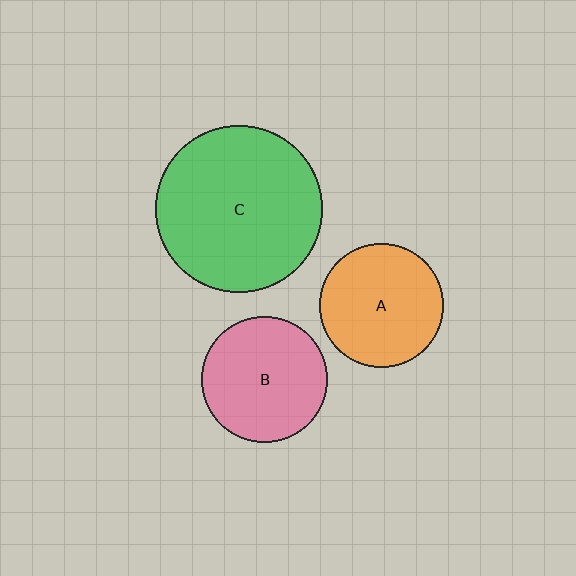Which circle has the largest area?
Circle C (green).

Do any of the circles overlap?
No, none of the circles overlap.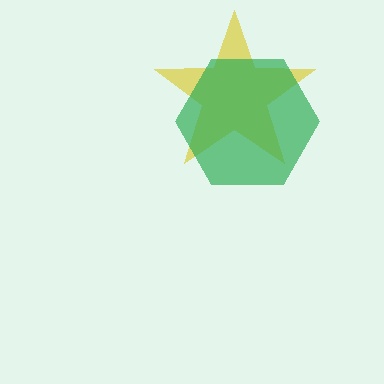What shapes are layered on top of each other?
The layered shapes are: a yellow star, a green hexagon.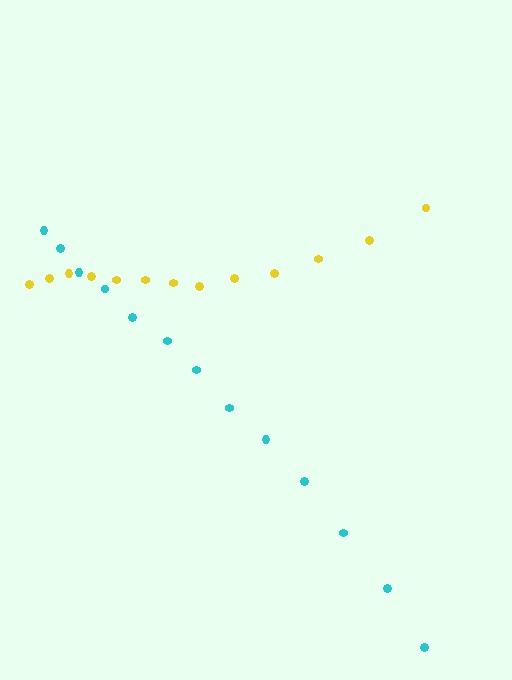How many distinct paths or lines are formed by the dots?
There are 2 distinct paths.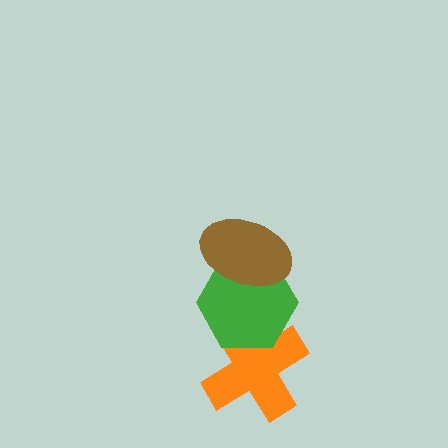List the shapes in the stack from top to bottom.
From top to bottom: the brown ellipse, the green hexagon, the orange cross.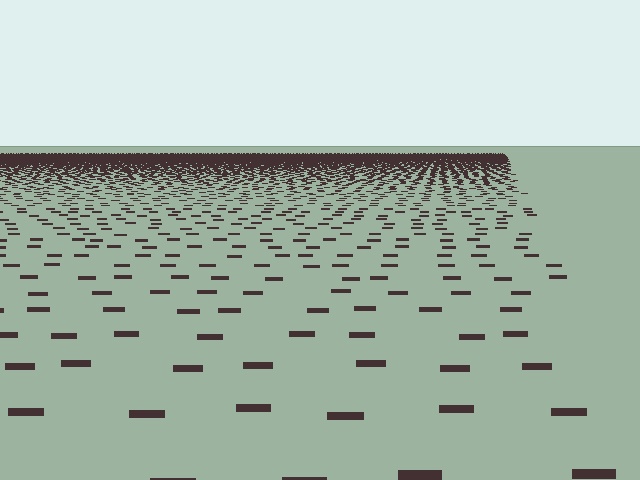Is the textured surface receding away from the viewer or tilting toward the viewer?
The surface is receding away from the viewer. Texture elements get smaller and denser toward the top.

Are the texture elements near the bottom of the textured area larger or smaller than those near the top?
Larger. Near the bottom, elements are closer to the viewer and appear at a bigger on-screen size.